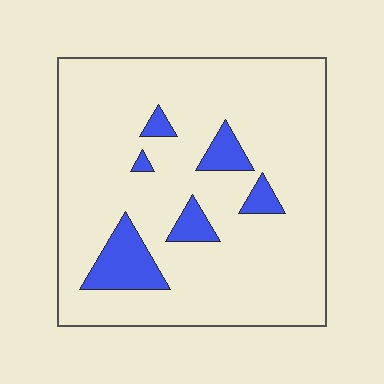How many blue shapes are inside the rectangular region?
6.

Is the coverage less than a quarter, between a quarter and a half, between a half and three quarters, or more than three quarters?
Less than a quarter.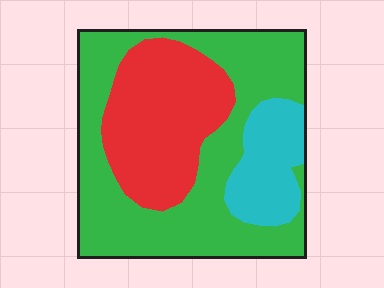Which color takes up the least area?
Cyan, at roughly 15%.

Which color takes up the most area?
Green, at roughly 55%.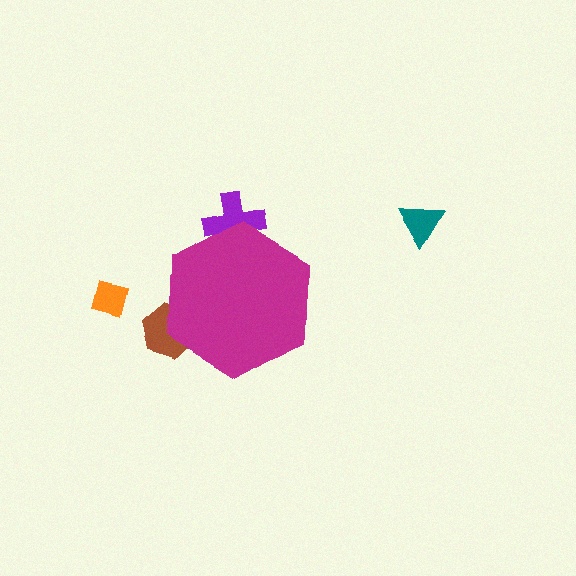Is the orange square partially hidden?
No, the orange square is fully visible.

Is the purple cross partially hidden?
Yes, the purple cross is partially hidden behind the magenta hexagon.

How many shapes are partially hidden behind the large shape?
2 shapes are partially hidden.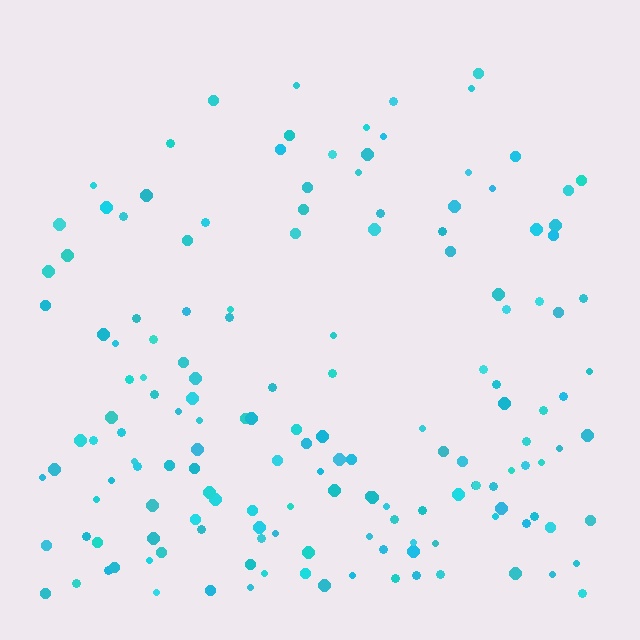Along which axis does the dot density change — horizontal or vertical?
Vertical.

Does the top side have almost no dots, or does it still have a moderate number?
Still a moderate number, just noticeably fewer than the bottom.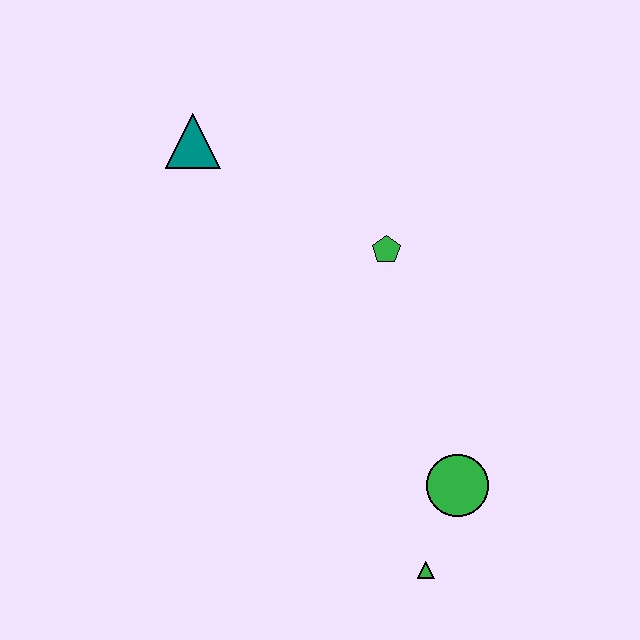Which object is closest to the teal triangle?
The green pentagon is closest to the teal triangle.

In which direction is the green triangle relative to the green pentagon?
The green triangle is below the green pentagon.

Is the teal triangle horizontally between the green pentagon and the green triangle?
No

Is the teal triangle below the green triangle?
No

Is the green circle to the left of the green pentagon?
No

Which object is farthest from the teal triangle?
The green triangle is farthest from the teal triangle.